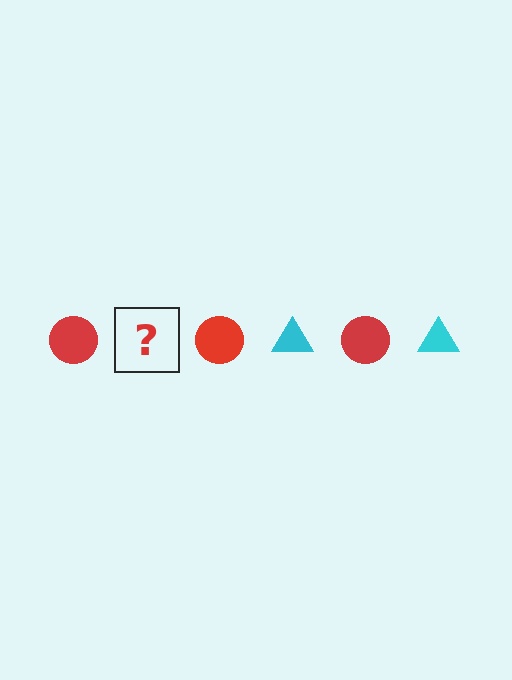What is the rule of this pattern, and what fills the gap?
The rule is that the pattern alternates between red circle and cyan triangle. The gap should be filled with a cyan triangle.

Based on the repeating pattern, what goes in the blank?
The blank should be a cyan triangle.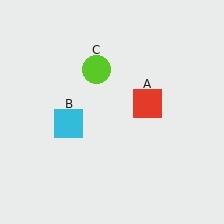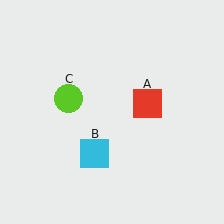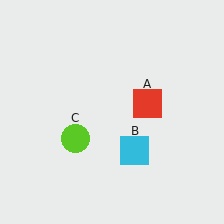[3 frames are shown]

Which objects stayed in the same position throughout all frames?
Red square (object A) remained stationary.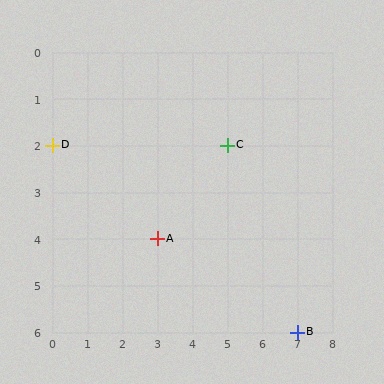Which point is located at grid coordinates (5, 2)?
Point C is at (5, 2).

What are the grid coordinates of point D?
Point D is at grid coordinates (0, 2).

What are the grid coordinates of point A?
Point A is at grid coordinates (3, 4).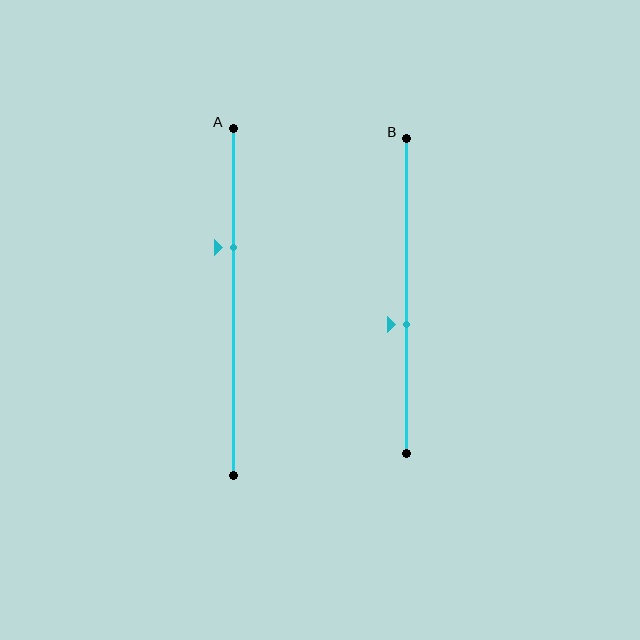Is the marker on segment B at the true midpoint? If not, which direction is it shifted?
No, the marker on segment B is shifted downward by about 9% of the segment length.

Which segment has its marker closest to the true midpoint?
Segment B has its marker closest to the true midpoint.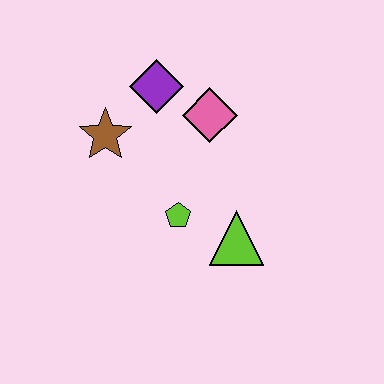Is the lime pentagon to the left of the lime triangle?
Yes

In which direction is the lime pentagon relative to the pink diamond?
The lime pentagon is below the pink diamond.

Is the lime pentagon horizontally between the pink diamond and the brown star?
Yes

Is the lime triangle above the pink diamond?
No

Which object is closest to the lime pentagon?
The lime triangle is closest to the lime pentagon.